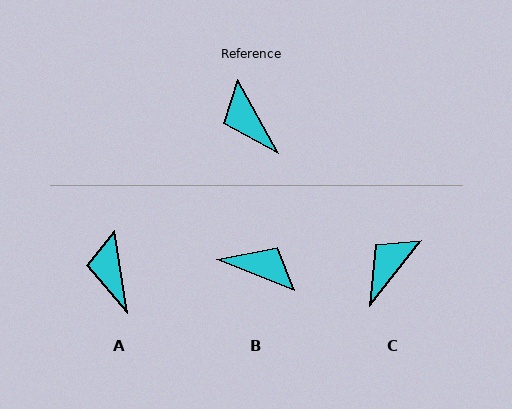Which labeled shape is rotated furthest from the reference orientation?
B, about 141 degrees away.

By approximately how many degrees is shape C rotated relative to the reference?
Approximately 67 degrees clockwise.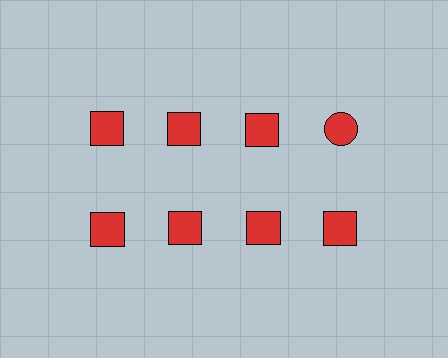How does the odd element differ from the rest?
It has a different shape: circle instead of square.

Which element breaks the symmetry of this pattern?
The red circle in the top row, second from right column breaks the symmetry. All other shapes are red squares.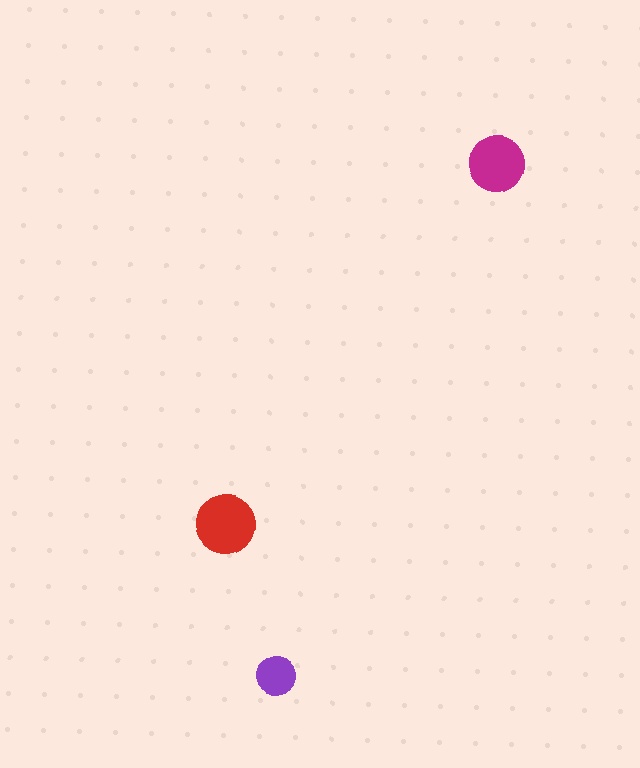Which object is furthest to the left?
The red circle is leftmost.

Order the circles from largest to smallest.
the red one, the magenta one, the purple one.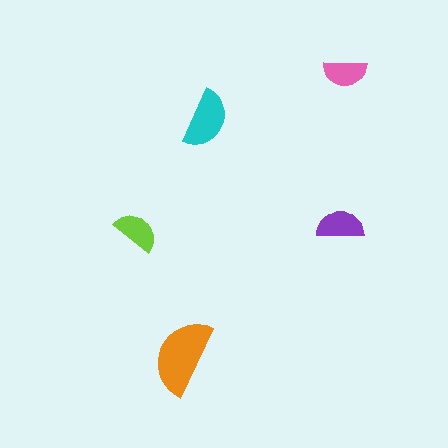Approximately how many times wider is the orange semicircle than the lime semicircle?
About 1.5 times wider.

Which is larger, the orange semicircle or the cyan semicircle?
The orange one.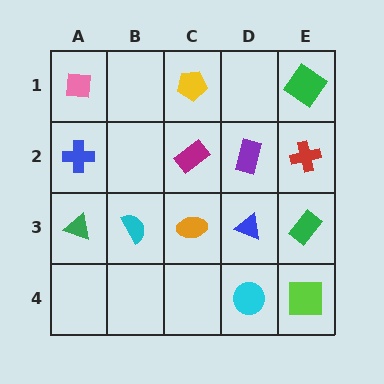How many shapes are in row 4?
2 shapes.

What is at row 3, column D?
A blue triangle.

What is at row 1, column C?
A yellow pentagon.